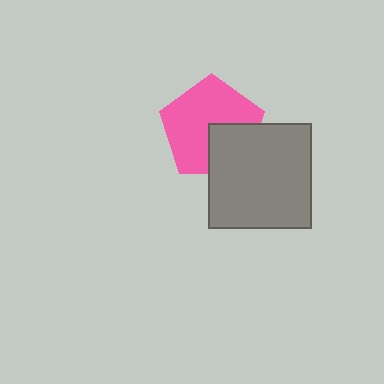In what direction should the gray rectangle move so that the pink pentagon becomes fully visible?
The gray rectangle should move toward the lower-right. That is the shortest direction to clear the overlap and leave the pink pentagon fully visible.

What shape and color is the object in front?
The object in front is a gray rectangle.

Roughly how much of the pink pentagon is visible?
Most of it is visible (roughly 69%).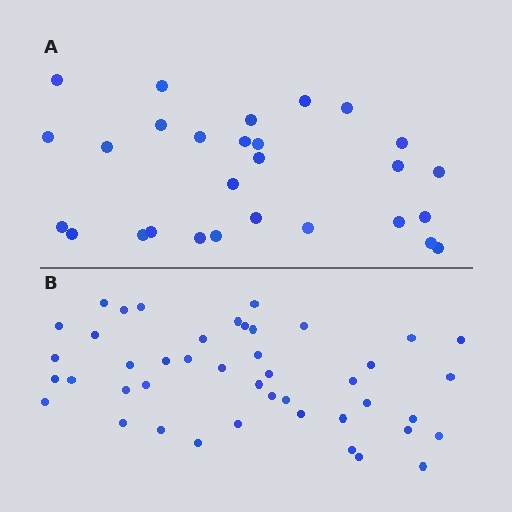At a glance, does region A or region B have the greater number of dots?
Region B (the bottom region) has more dots.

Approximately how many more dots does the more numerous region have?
Region B has approximately 15 more dots than region A.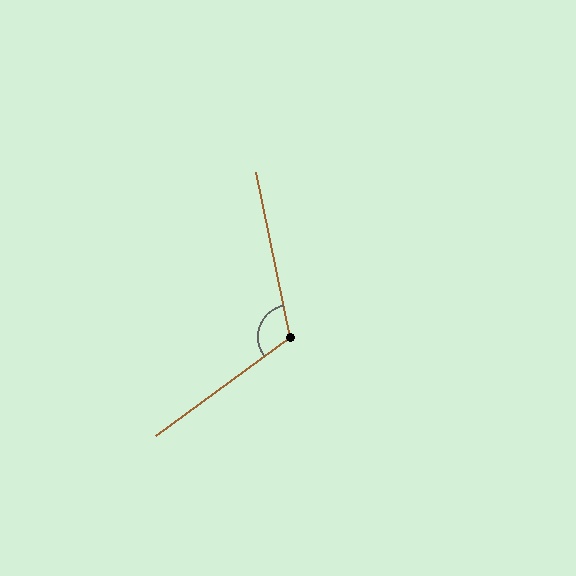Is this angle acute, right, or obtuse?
It is obtuse.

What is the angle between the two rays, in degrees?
Approximately 115 degrees.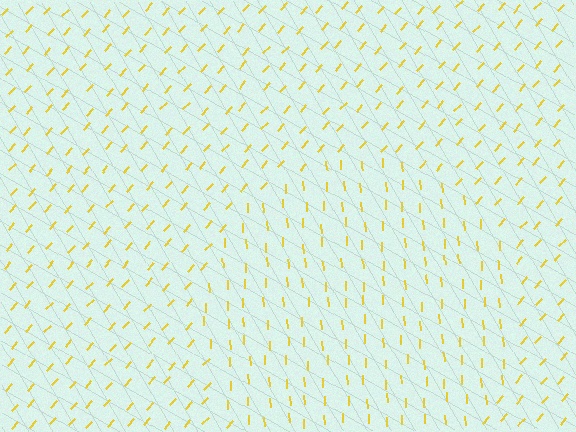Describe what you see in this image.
The image is filled with small yellow line segments. A circle region in the image has lines oriented differently from the surrounding lines, creating a visible texture boundary.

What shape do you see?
I see a circle.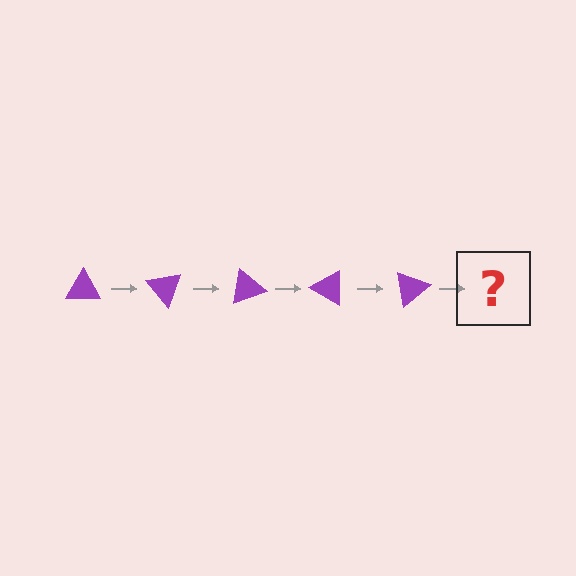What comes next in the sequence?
The next element should be a purple triangle rotated 250 degrees.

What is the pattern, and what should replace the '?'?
The pattern is that the triangle rotates 50 degrees each step. The '?' should be a purple triangle rotated 250 degrees.